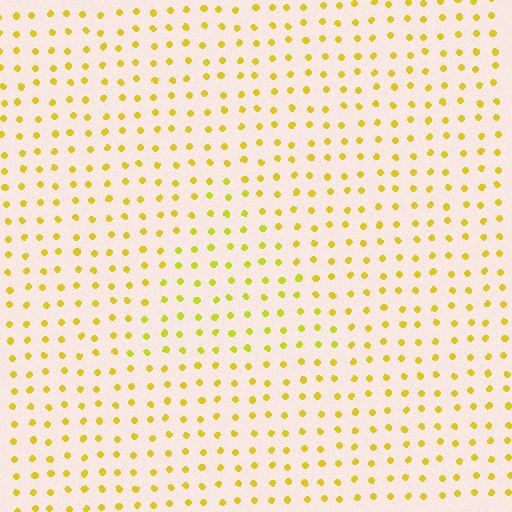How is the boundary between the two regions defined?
The boundary is defined purely by a slight shift in hue (about 16 degrees). Spacing, size, and orientation are identical on both sides.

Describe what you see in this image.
The image is filled with small yellow elements in a uniform arrangement. A triangle-shaped region is visible where the elements are tinted to a slightly different hue, forming a subtle color boundary.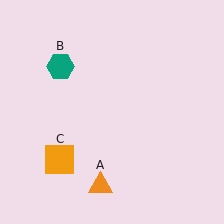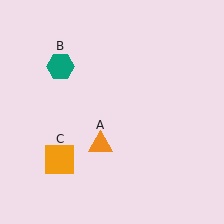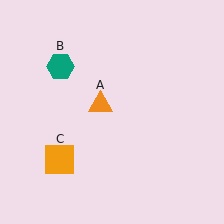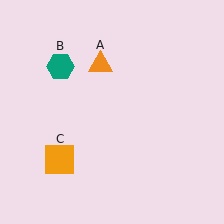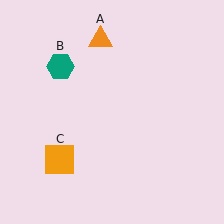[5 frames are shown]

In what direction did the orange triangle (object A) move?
The orange triangle (object A) moved up.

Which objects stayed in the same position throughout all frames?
Teal hexagon (object B) and orange square (object C) remained stationary.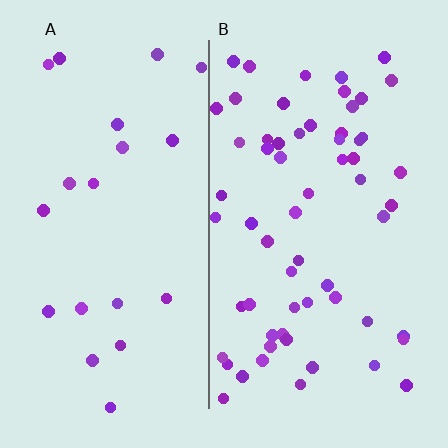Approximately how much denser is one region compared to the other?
Approximately 2.9× — region B over region A.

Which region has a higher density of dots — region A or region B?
B (the right).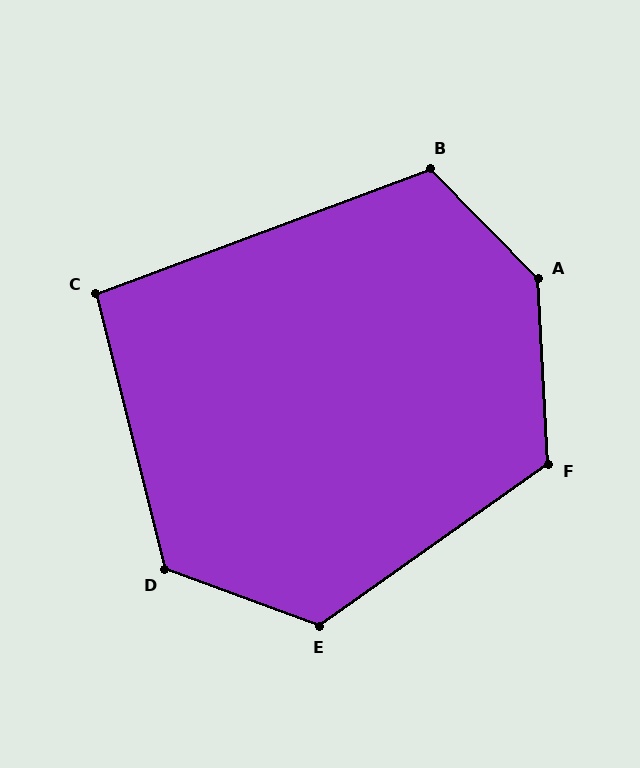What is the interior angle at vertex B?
Approximately 114 degrees (obtuse).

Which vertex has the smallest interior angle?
C, at approximately 96 degrees.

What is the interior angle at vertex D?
Approximately 124 degrees (obtuse).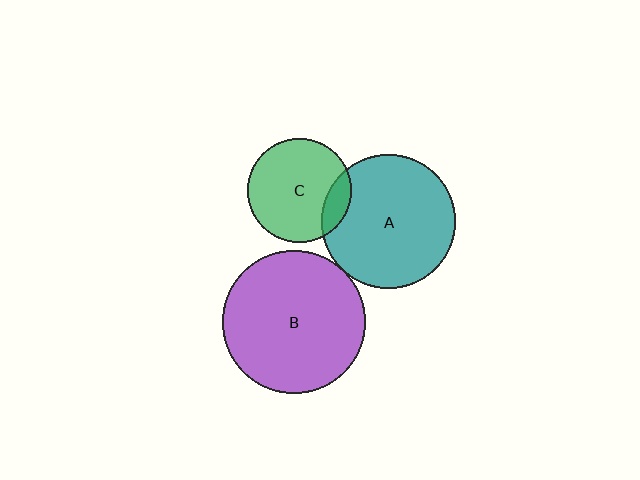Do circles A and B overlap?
Yes.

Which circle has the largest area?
Circle B (purple).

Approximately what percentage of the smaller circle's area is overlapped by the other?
Approximately 5%.